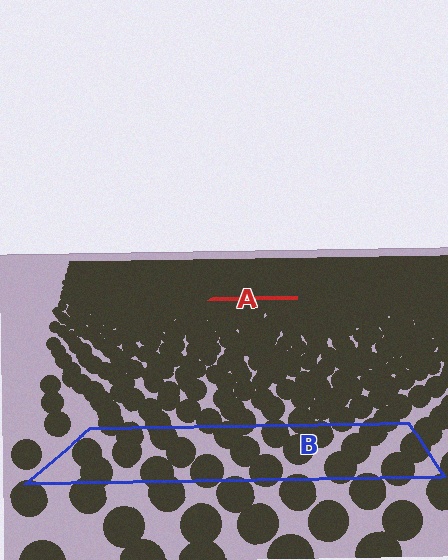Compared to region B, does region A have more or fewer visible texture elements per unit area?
Region A has more texture elements per unit area — they are packed more densely because it is farther away.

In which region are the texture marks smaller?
The texture marks are smaller in region A, because it is farther away.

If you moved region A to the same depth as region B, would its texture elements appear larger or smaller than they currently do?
They would appear larger. At a closer depth, the same texture elements are projected at a bigger on-screen size.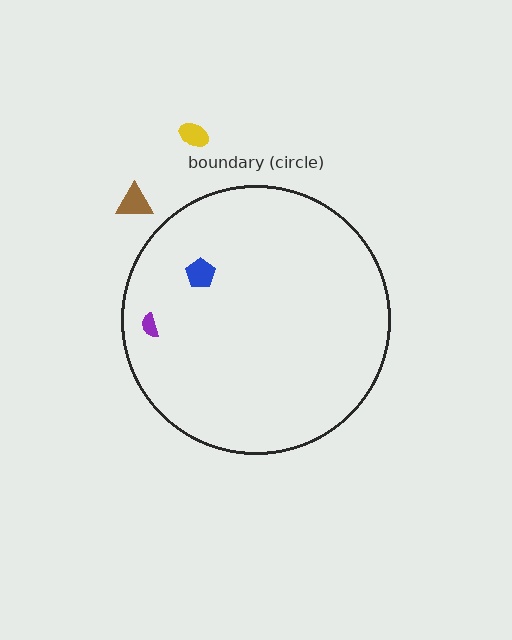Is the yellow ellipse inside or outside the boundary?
Outside.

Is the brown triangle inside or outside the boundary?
Outside.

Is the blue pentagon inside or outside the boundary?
Inside.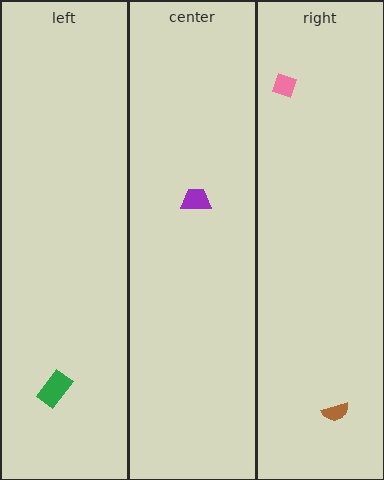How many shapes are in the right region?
2.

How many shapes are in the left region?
1.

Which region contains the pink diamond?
The right region.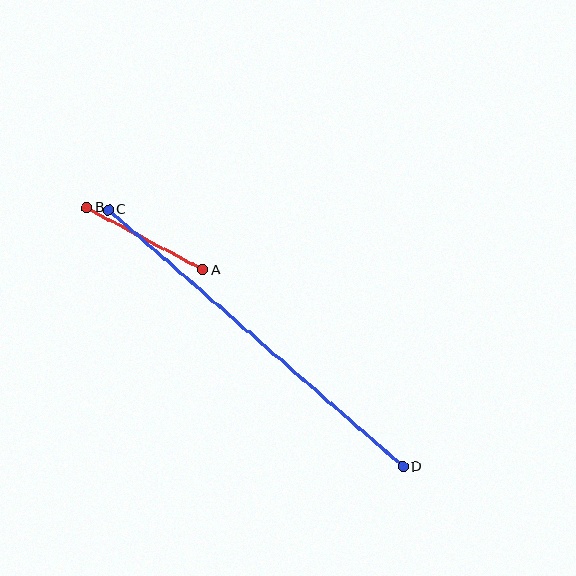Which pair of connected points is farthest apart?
Points C and D are farthest apart.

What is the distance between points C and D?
The distance is approximately 391 pixels.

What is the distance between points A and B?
The distance is approximately 132 pixels.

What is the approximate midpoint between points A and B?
The midpoint is at approximately (145, 239) pixels.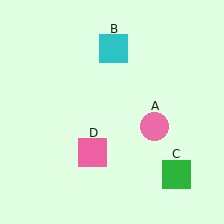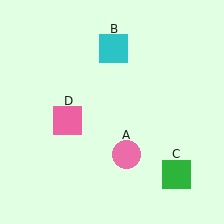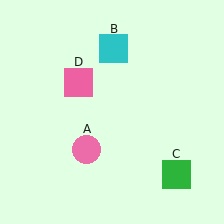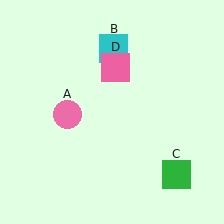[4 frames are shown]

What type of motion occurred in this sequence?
The pink circle (object A), pink square (object D) rotated clockwise around the center of the scene.